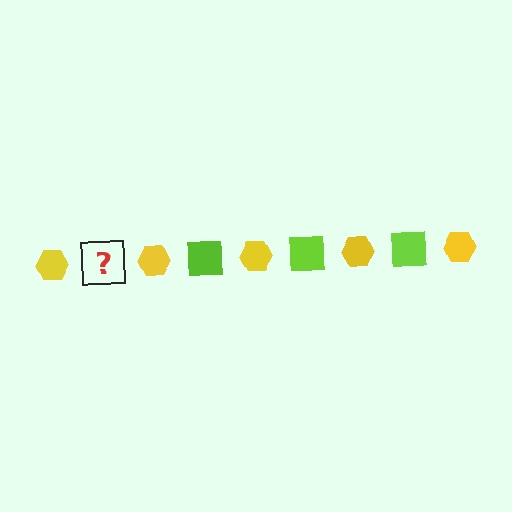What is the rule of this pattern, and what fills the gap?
The rule is that the pattern alternates between yellow hexagon and lime square. The gap should be filled with a lime square.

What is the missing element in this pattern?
The missing element is a lime square.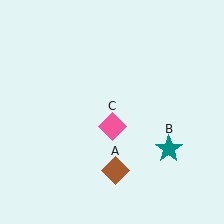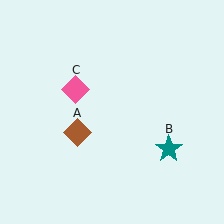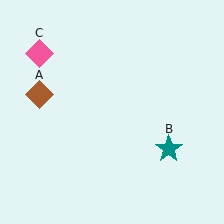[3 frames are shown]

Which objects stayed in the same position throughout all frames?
Teal star (object B) remained stationary.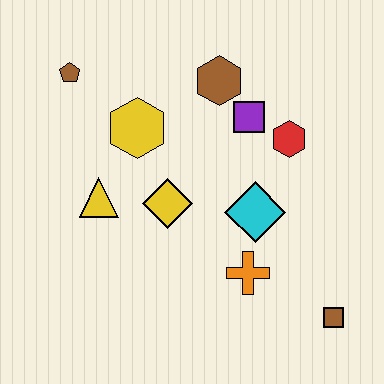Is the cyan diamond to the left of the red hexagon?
Yes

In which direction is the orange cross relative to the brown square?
The orange cross is to the left of the brown square.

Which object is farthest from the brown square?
The brown pentagon is farthest from the brown square.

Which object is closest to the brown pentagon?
The yellow hexagon is closest to the brown pentagon.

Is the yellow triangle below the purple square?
Yes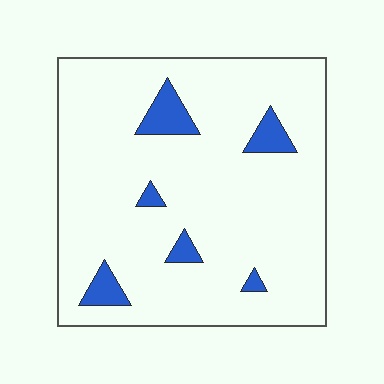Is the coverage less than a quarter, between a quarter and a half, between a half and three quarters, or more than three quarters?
Less than a quarter.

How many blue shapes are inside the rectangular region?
6.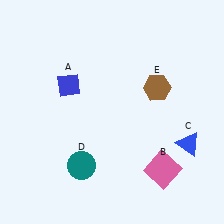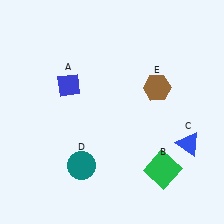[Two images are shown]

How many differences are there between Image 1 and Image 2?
There is 1 difference between the two images.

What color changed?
The square (B) changed from pink in Image 1 to green in Image 2.